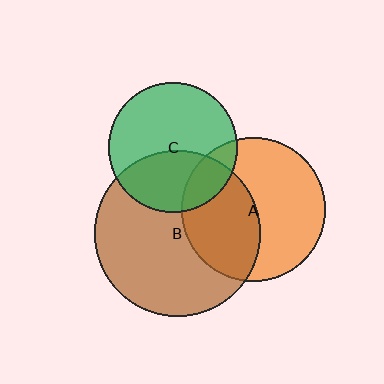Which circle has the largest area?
Circle B (brown).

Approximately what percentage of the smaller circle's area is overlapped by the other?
Approximately 40%.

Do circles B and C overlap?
Yes.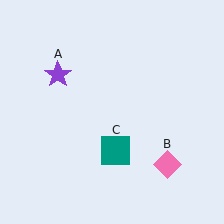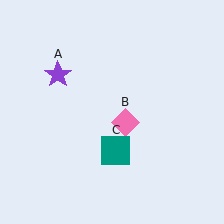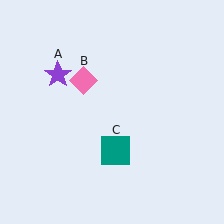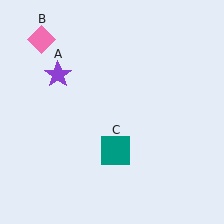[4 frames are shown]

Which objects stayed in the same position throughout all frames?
Purple star (object A) and teal square (object C) remained stationary.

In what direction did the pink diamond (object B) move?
The pink diamond (object B) moved up and to the left.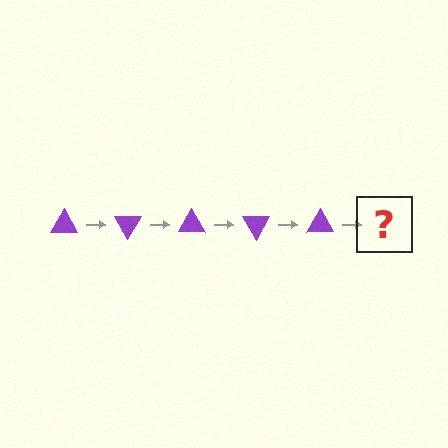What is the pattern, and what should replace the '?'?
The pattern is that the triangle rotates 60 degrees each step. The '?' should be a purple triangle rotated 300 degrees.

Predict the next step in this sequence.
The next step is a purple triangle rotated 300 degrees.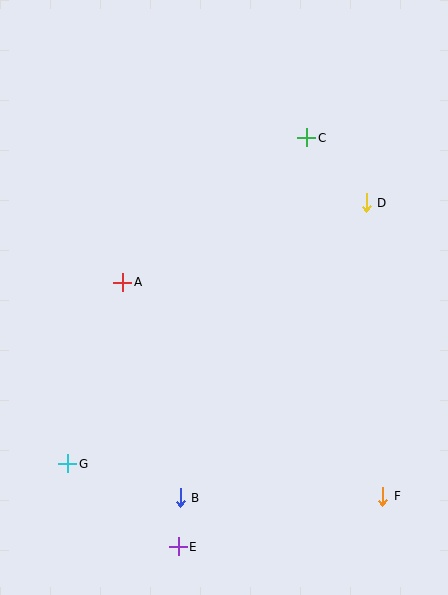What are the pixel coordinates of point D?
Point D is at (366, 203).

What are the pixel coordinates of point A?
Point A is at (123, 282).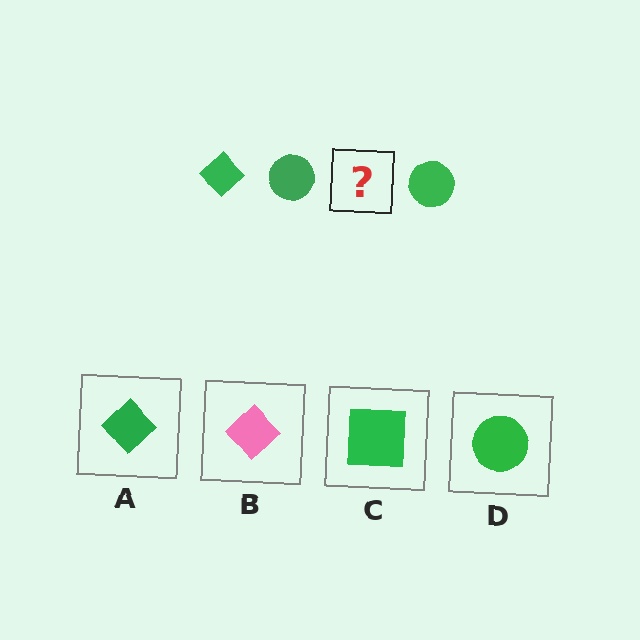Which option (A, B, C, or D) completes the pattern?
A.